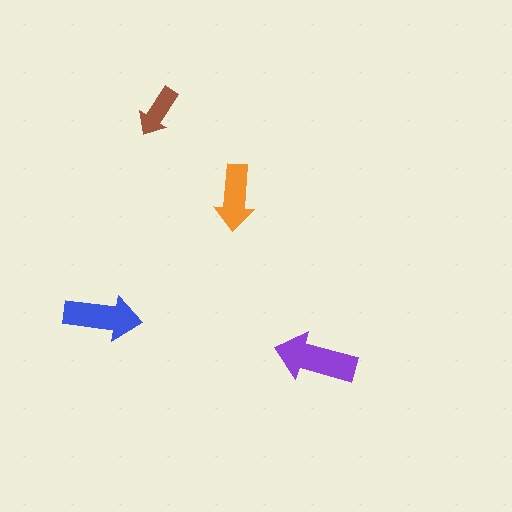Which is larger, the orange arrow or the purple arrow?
The purple one.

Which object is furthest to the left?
The blue arrow is leftmost.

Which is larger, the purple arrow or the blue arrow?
The purple one.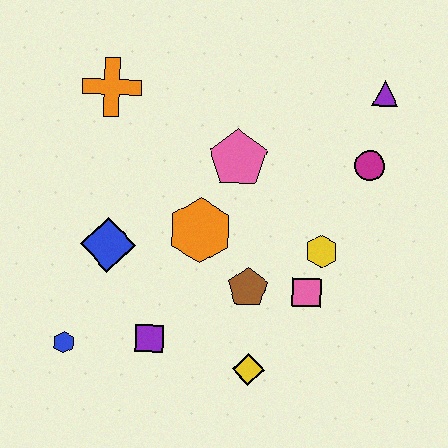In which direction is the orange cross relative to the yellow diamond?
The orange cross is above the yellow diamond.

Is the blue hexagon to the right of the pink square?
No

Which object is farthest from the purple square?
The purple triangle is farthest from the purple square.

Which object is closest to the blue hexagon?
The purple square is closest to the blue hexagon.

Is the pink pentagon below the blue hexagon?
No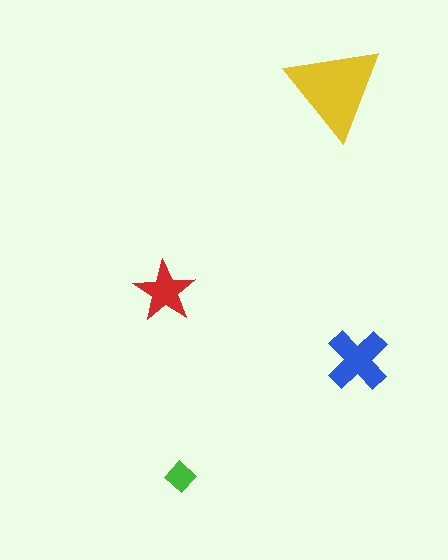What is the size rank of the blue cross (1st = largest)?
2nd.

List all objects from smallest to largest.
The green diamond, the red star, the blue cross, the yellow triangle.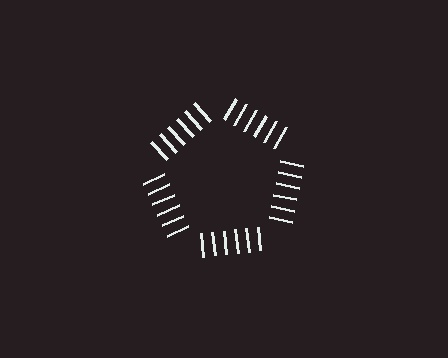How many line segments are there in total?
30 — 6 along each of the 5 edges.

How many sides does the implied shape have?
5 sides — the line-ends trace a pentagon.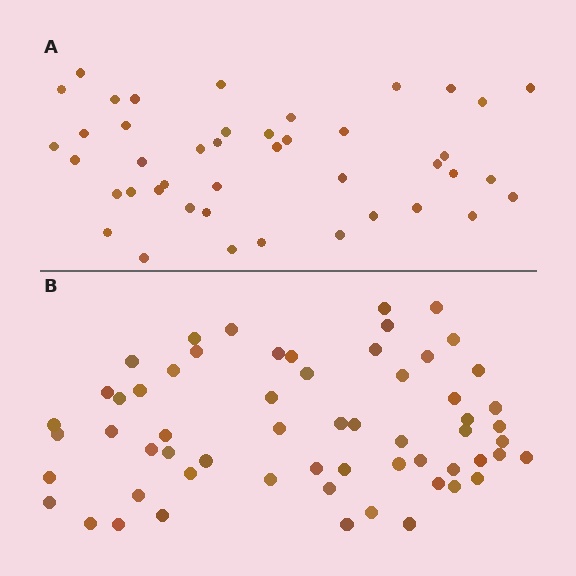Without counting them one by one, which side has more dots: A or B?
Region B (the bottom region) has more dots.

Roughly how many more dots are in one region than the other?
Region B has approximately 15 more dots than region A.